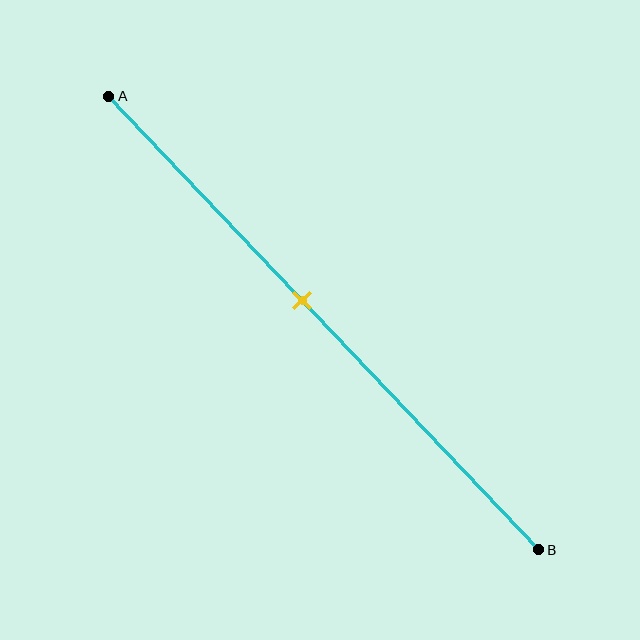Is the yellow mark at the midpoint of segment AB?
No, the mark is at about 45% from A, not at the 50% midpoint.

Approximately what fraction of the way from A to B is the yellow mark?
The yellow mark is approximately 45% of the way from A to B.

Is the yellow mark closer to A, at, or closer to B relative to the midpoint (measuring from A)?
The yellow mark is closer to point A than the midpoint of segment AB.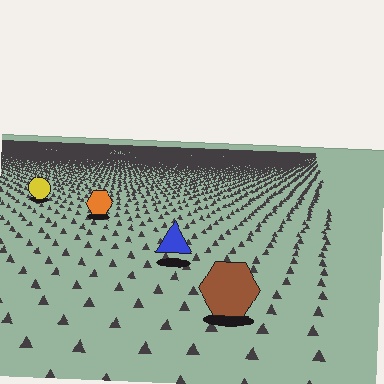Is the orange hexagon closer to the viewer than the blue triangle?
No. The blue triangle is closer — you can tell from the texture gradient: the ground texture is coarser near it.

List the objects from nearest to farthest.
From nearest to farthest: the brown hexagon, the blue triangle, the orange hexagon, the yellow circle.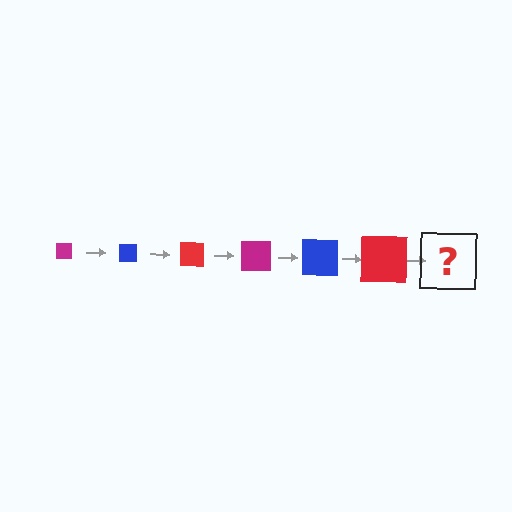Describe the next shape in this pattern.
It should be a magenta square, larger than the previous one.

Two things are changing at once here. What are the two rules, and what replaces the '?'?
The two rules are that the square grows larger each step and the color cycles through magenta, blue, and red. The '?' should be a magenta square, larger than the previous one.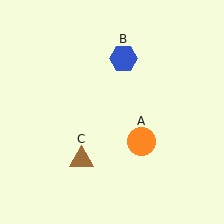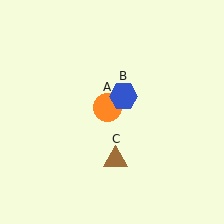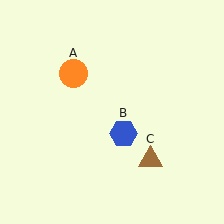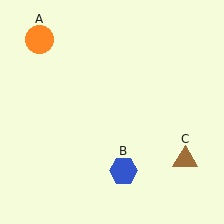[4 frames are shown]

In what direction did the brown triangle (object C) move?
The brown triangle (object C) moved right.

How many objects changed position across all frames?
3 objects changed position: orange circle (object A), blue hexagon (object B), brown triangle (object C).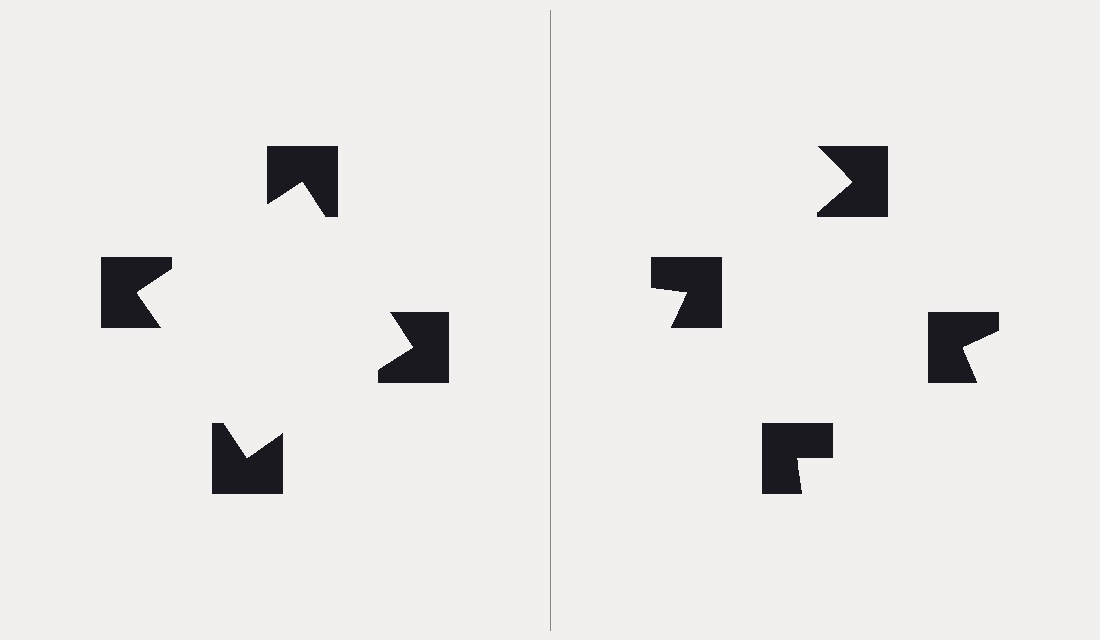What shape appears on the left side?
An illusory square.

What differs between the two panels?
The notched squares are positioned identically on both sides; only the wedge orientations differ. On the left they align to a square; on the right they are misaligned.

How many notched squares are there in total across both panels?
8 — 4 on each side.